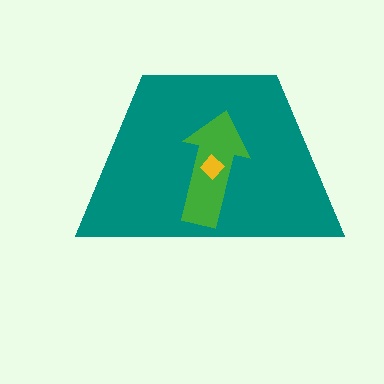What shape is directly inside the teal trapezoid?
The green arrow.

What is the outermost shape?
The teal trapezoid.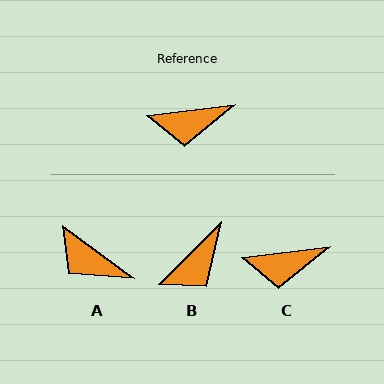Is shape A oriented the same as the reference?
No, it is off by about 44 degrees.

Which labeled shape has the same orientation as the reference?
C.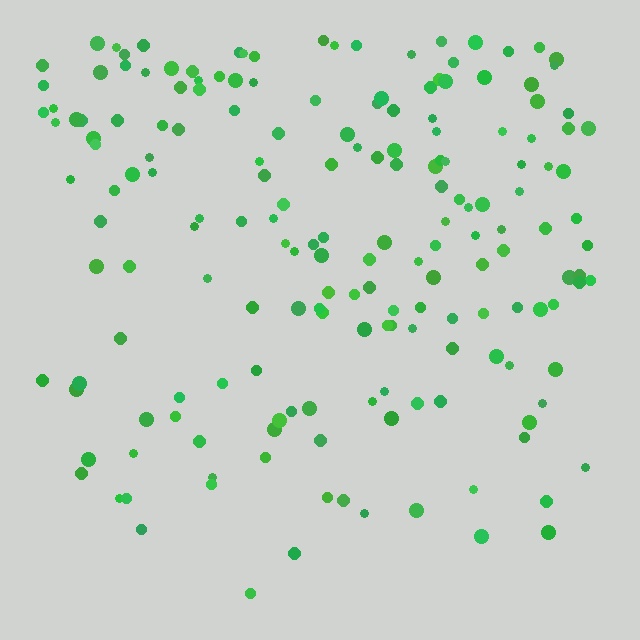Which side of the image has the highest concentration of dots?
The top.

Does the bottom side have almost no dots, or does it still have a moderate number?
Still a moderate number, just noticeably fewer than the top.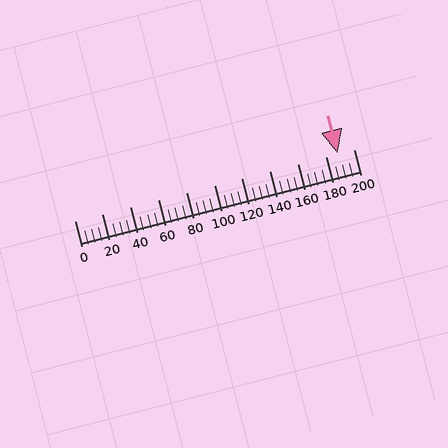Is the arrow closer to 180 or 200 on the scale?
The arrow is closer to 180.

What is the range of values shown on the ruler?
The ruler shows values from 0 to 200.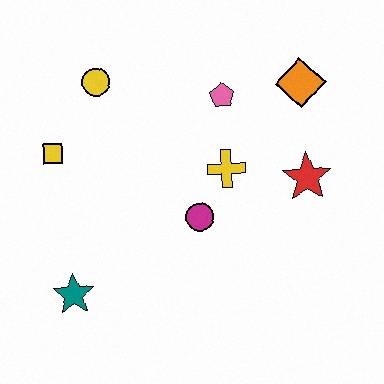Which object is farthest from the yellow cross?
The teal star is farthest from the yellow cross.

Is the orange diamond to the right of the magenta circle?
Yes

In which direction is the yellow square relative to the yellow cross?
The yellow square is to the left of the yellow cross.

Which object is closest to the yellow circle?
The yellow square is closest to the yellow circle.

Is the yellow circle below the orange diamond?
No